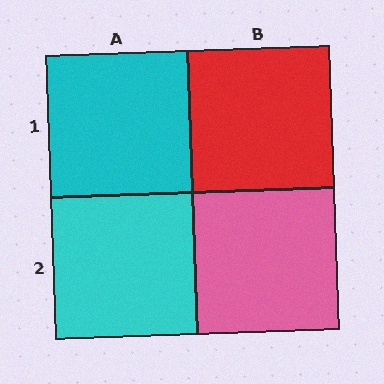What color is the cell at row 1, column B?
Red.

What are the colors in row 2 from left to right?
Cyan, pink.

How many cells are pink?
1 cell is pink.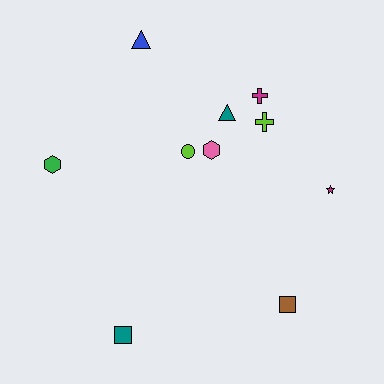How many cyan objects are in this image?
There are no cyan objects.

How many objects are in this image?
There are 10 objects.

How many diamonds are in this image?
There are no diamonds.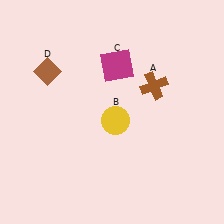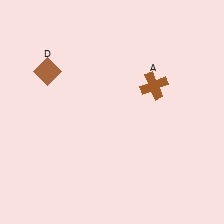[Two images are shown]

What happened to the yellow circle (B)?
The yellow circle (B) was removed in Image 2. It was in the bottom-right area of Image 1.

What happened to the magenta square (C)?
The magenta square (C) was removed in Image 2. It was in the top-right area of Image 1.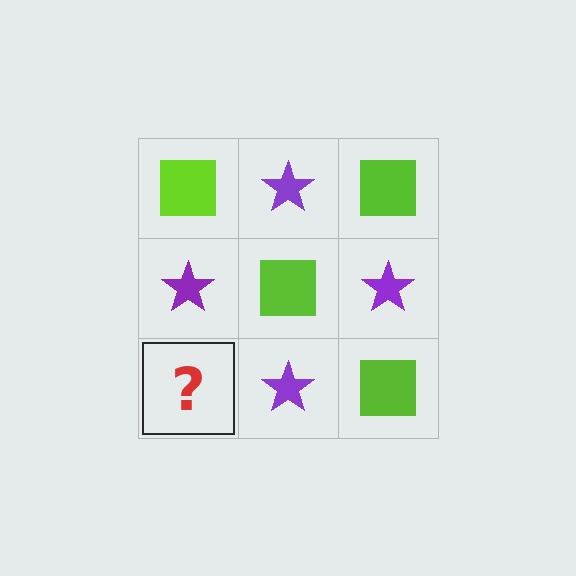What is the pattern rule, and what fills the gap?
The rule is that it alternates lime square and purple star in a checkerboard pattern. The gap should be filled with a lime square.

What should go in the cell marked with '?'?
The missing cell should contain a lime square.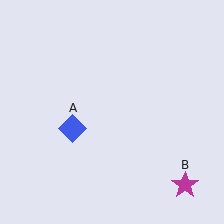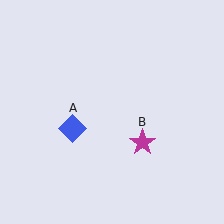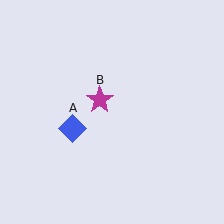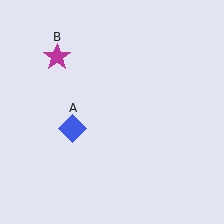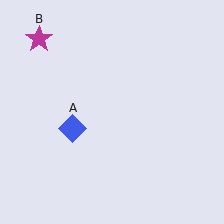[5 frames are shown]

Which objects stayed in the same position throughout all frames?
Blue diamond (object A) remained stationary.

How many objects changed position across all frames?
1 object changed position: magenta star (object B).